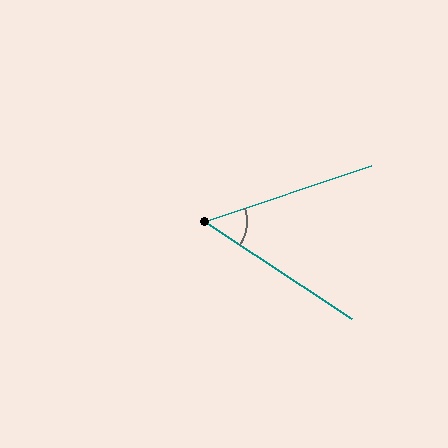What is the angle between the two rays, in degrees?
Approximately 52 degrees.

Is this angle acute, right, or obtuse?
It is acute.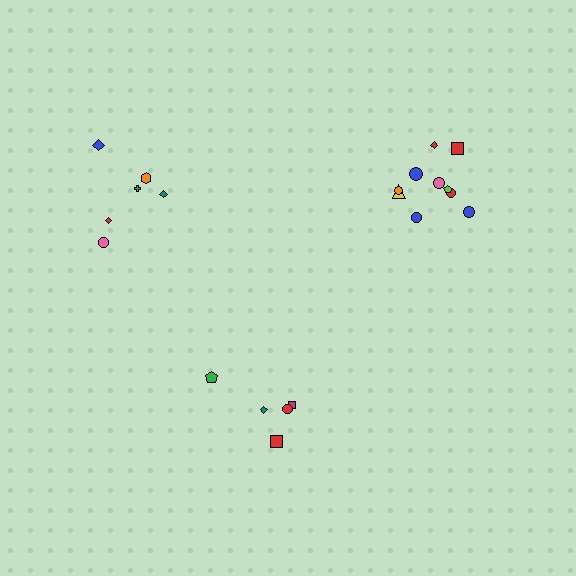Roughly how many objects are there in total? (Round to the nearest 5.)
Roughly 20 objects in total.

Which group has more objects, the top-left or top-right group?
The top-right group.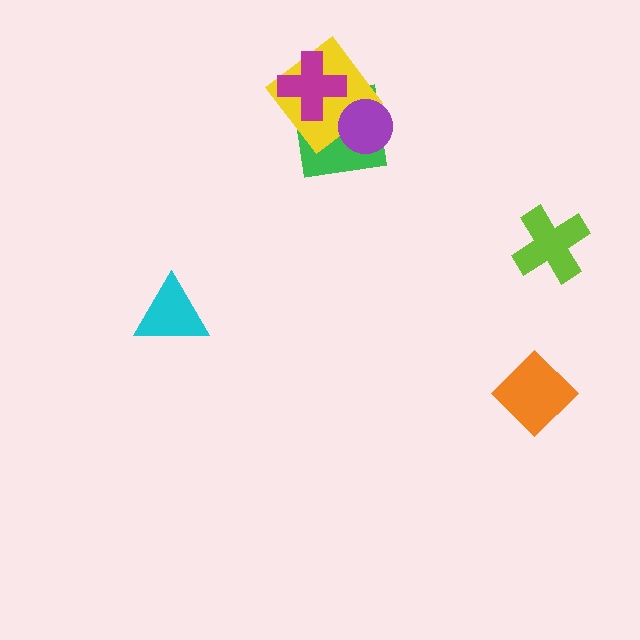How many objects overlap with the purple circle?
2 objects overlap with the purple circle.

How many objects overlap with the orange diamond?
0 objects overlap with the orange diamond.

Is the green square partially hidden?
Yes, it is partially covered by another shape.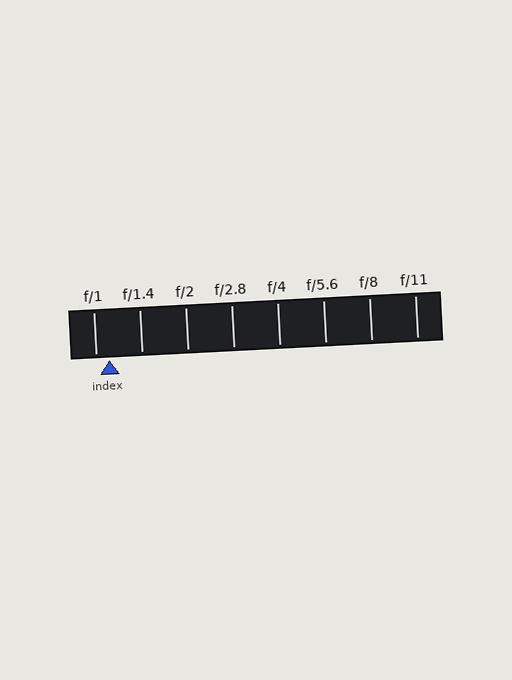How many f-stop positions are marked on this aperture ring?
There are 8 f-stop positions marked.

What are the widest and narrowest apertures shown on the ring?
The widest aperture shown is f/1 and the narrowest is f/11.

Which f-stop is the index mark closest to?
The index mark is closest to f/1.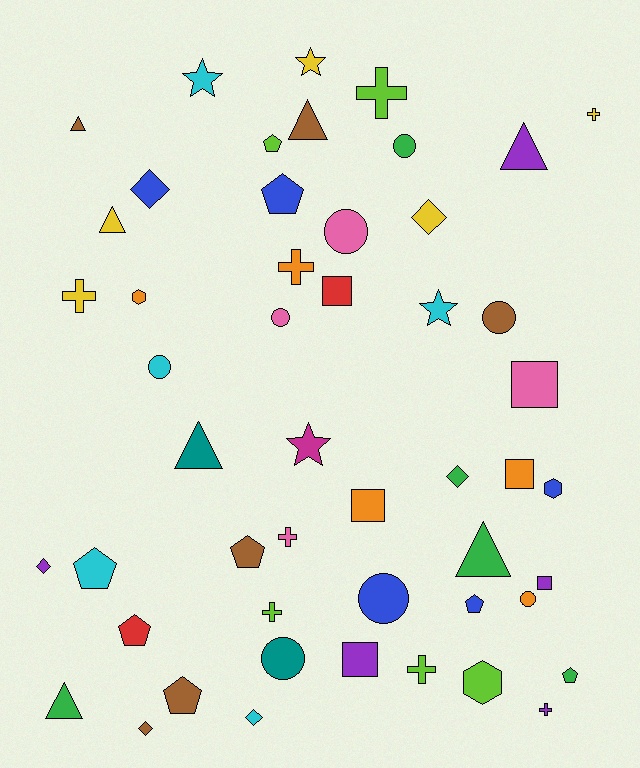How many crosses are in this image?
There are 8 crosses.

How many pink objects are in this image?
There are 4 pink objects.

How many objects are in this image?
There are 50 objects.